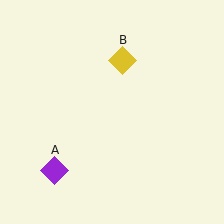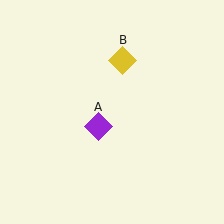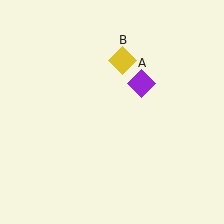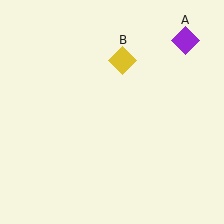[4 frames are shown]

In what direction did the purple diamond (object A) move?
The purple diamond (object A) moved up and to the right.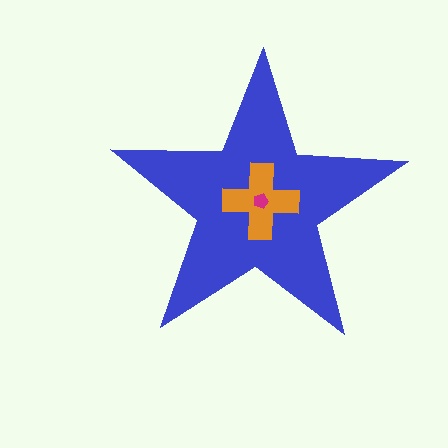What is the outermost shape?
The blue star.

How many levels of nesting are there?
3.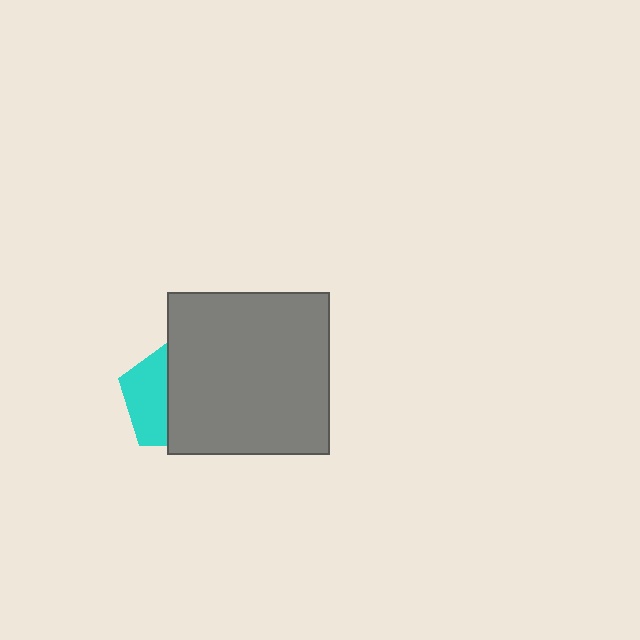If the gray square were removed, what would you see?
You would see the complete cyan pentagon.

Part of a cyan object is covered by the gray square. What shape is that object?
It is a pentagon.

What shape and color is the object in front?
The object in front is a gray square.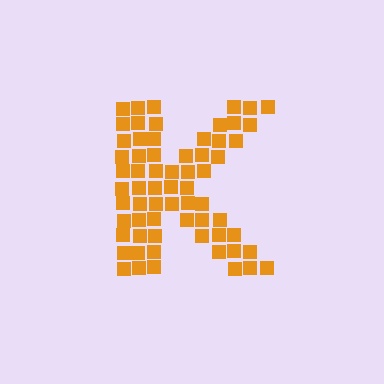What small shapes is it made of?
It is made of small squares.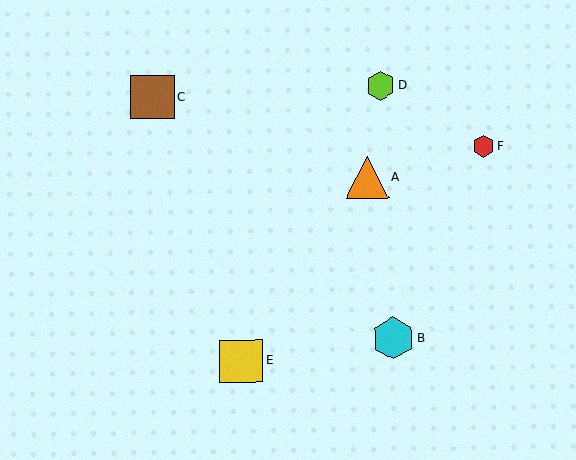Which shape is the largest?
The brown square (labeled C) is the largest.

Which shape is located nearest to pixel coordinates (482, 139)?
The red hexagon (labeled F) at (483, 146) is nearest to that location.